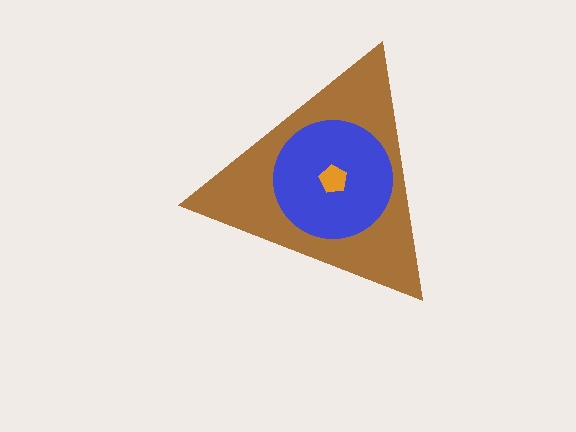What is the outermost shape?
The brown triangle.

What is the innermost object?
The orange pentagon.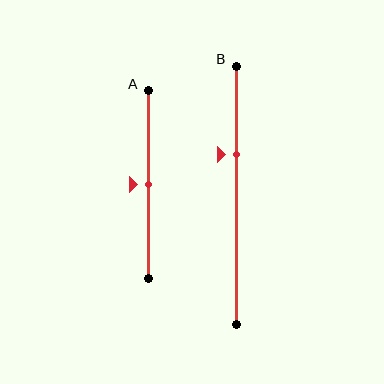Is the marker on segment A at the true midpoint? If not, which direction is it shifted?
Yes, the marker on segment A is at the true midpoint.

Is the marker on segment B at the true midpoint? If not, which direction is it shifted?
No, the marker on segment B is shifted upward by about 16% of the segment length.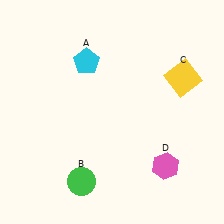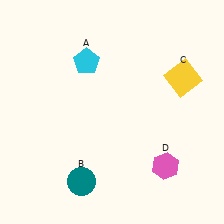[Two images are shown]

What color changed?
The circle (B) changed from green in Image 1 to teal in Image 2.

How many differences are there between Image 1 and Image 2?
There is 1 difference between the two images.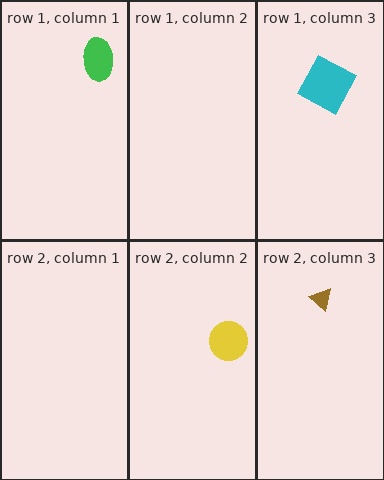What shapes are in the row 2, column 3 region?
The brown triangle.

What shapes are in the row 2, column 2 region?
The yellow circle.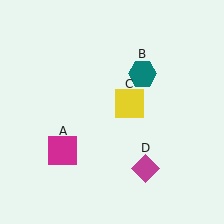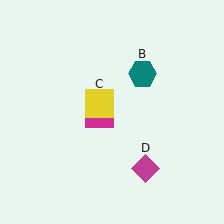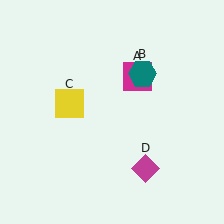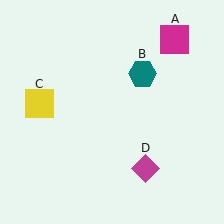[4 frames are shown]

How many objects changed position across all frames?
2 objects changed position: magenta square (object A), yellow square (object C).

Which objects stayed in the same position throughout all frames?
Teal hexagon (object B) and magenta diamond (object D) remained stationary.